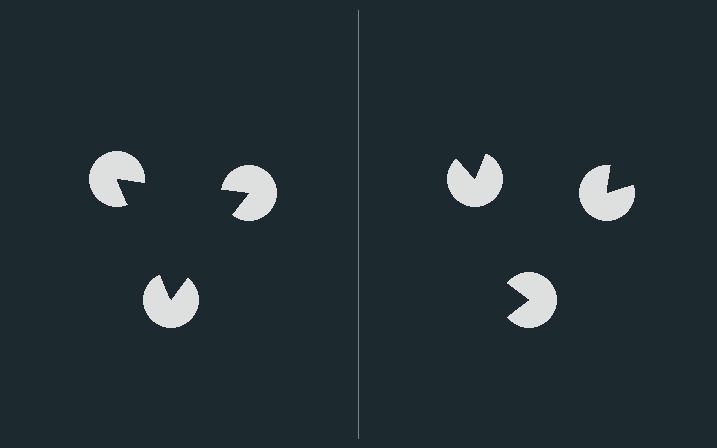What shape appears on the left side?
An illusory triangle.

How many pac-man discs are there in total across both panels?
6 — 3 on each side.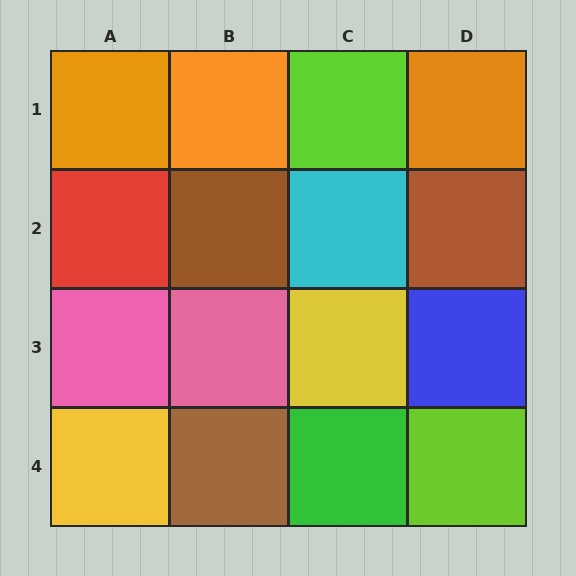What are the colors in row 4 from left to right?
Yellow, brown, green, lime.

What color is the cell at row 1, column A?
Orange.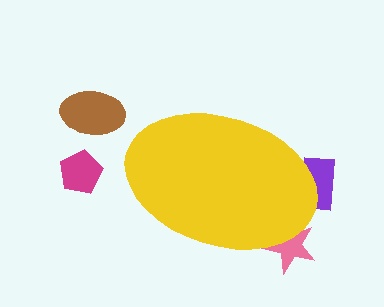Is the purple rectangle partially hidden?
Yes, the purple rectangle is partially hidden behind the yellow ellipse.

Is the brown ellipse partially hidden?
No, the brown ellipse is fully visible.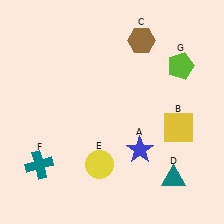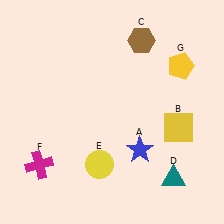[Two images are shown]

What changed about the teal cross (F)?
In Image 1, F is teal. In Image 2, it changed to magenta.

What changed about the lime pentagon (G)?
In Image 1, G is lime. In Image 2, it changed to yellow.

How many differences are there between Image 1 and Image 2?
There are 2 differences between the two images.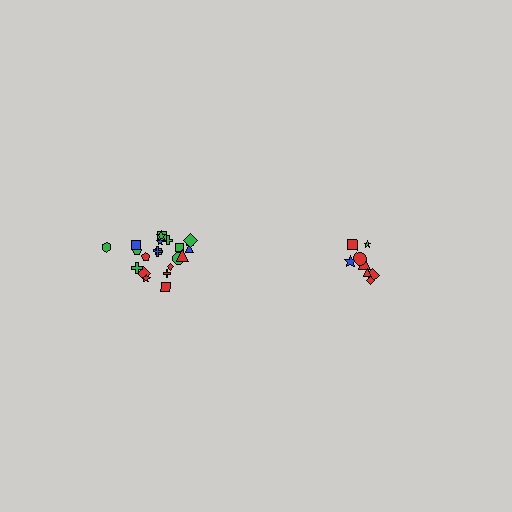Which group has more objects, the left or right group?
The left group.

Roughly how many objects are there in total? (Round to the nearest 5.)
Roughly 30 objects in total.